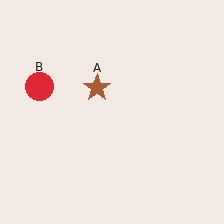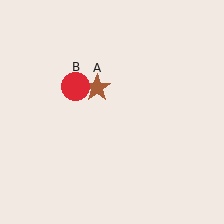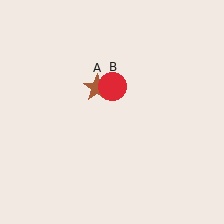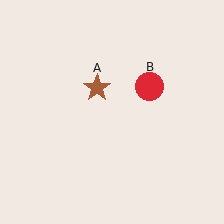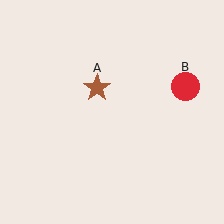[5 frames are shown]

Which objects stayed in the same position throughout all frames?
Brown star (object A) remained stationary.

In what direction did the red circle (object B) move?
The red circle (object B) moved right.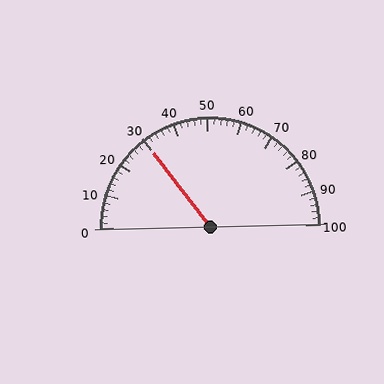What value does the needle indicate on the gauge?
The needle indicates approximately 30.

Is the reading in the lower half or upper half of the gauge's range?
The reading is in the lower half of the range (0 to 100).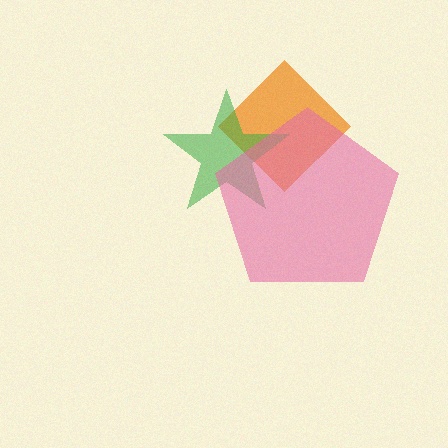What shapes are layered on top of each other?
The layered shapes are: an orange diamond, a green star, a pink pentagon.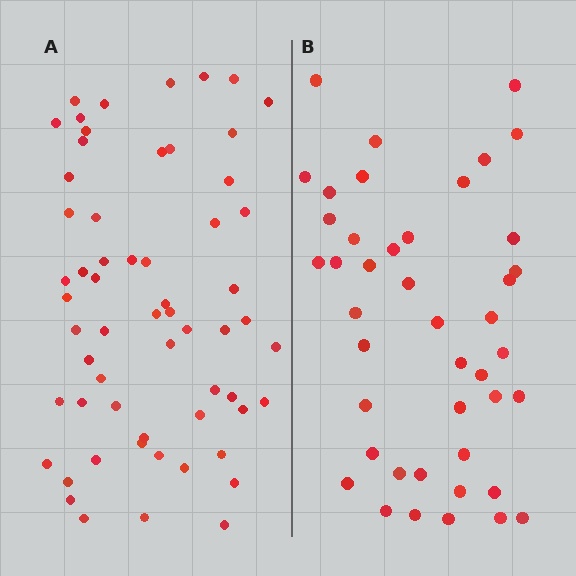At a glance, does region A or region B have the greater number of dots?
Region A (the left region) has more dots.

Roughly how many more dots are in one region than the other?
Region A has approximately 15 more dots than region B.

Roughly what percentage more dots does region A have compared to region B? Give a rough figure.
About 40% more.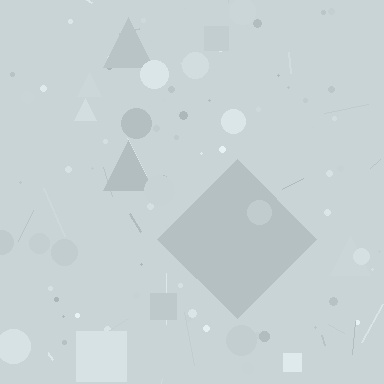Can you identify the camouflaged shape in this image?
The camouflaged shape is a diamond.